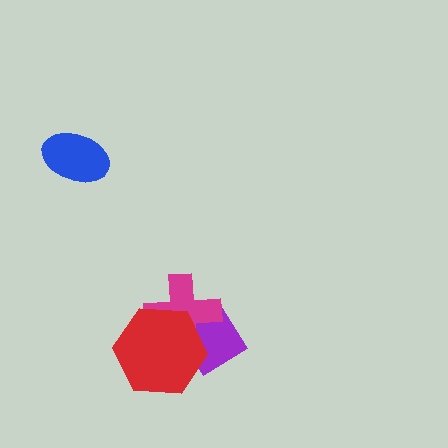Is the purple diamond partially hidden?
Yes, it is partially covered by another shape.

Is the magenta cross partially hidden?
Yes, it is partially covered by another shape.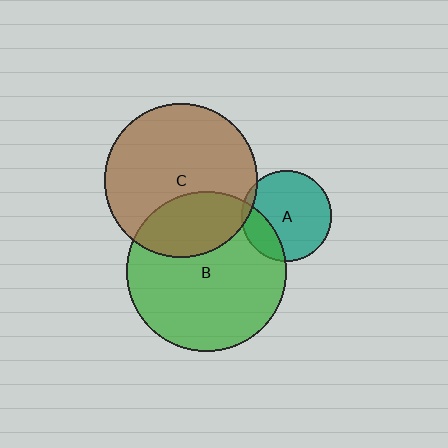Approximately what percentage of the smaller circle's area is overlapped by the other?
Approximately 20%.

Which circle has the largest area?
Circle B (green).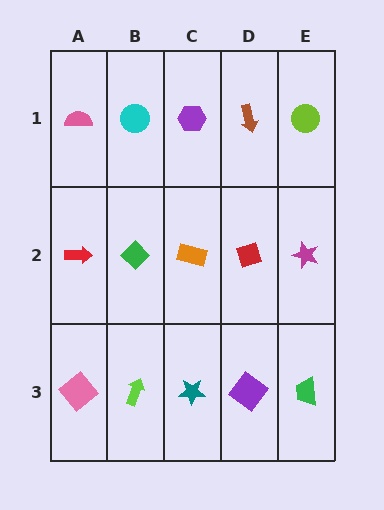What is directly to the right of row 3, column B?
A teal star.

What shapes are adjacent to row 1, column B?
A green diamond (row 2, column B), a pink semicircle (row 1, column A), a purple hexagon (row 1, column C).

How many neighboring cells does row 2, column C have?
4.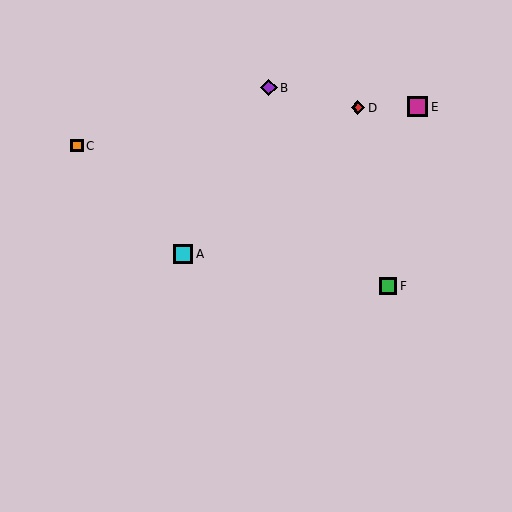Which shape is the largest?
The magenta square (labeled E) is the largest.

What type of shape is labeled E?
Shape E is a magenta square.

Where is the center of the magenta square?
The center of the magenta square is at (418, 107).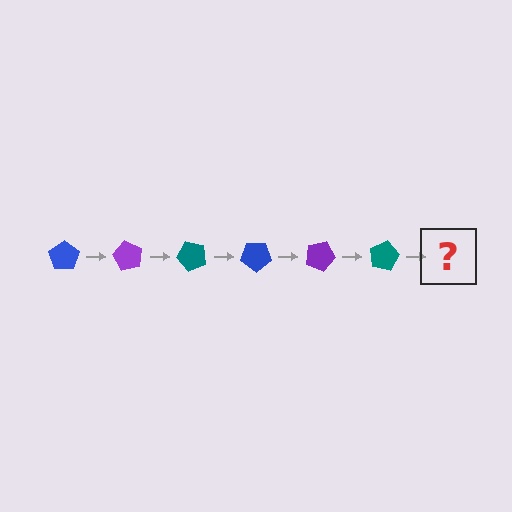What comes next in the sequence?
The next element should be a blue pentagon, rotated 360 degrees from the start.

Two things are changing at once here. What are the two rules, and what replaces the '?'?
The two rules are that it rotates 60 degrees each step and the color cycles through blue, purple, and teal. The '?' should be a blue pentagon, rotated 360 degrees from the start.